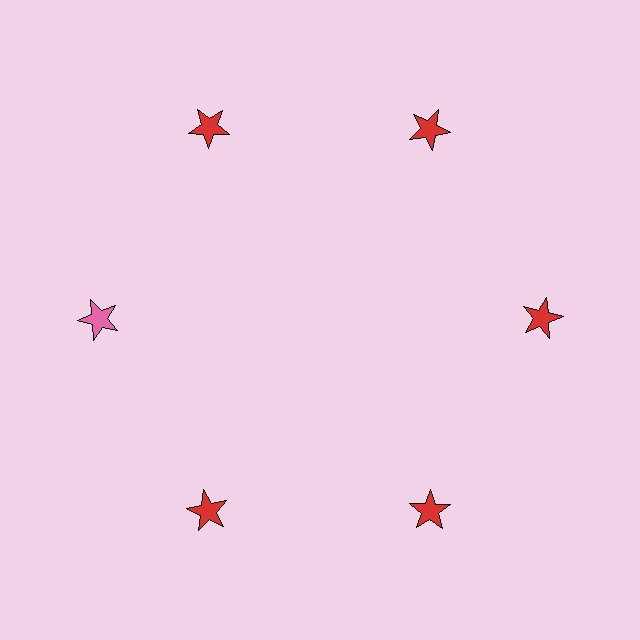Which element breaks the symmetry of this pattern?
The pink star at roughly the 9 o'clock position breaks the symmetry. All other shapes are red stars.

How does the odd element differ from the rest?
It has a different color: pink instead of red.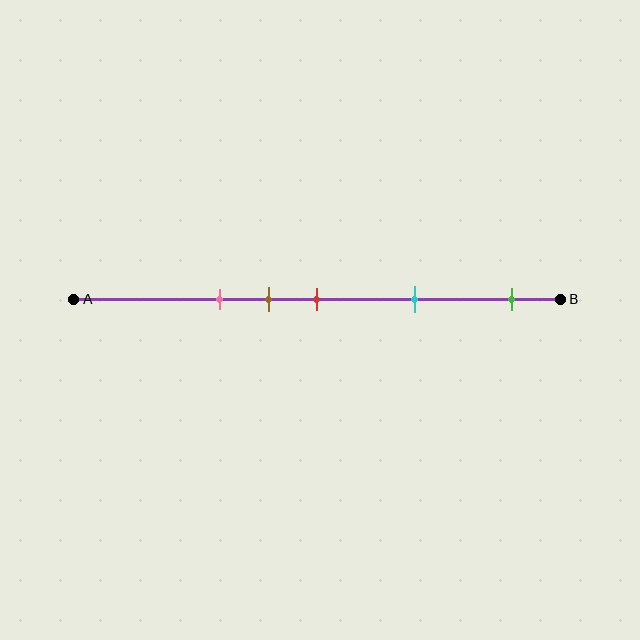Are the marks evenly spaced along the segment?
No, the marks are not evenly spaced.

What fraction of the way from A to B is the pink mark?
The pink mark is approximately 30% (0.3) of the way from A to B.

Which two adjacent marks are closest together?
The brown and red marks are the closest adjacent pair.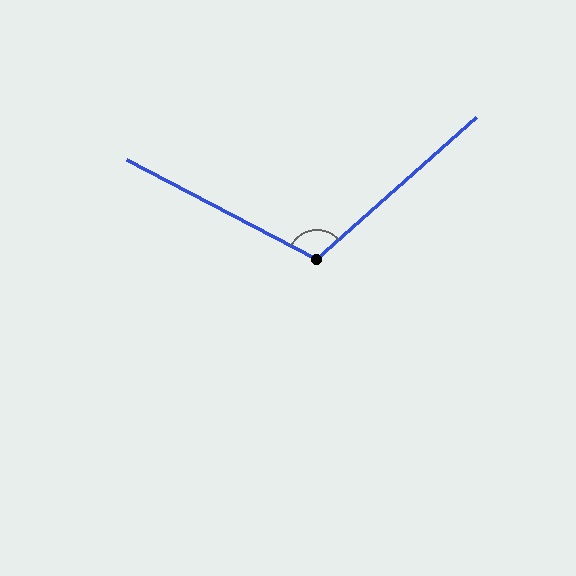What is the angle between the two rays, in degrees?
Approximately 111 degrees.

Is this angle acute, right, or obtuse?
It is obtuse.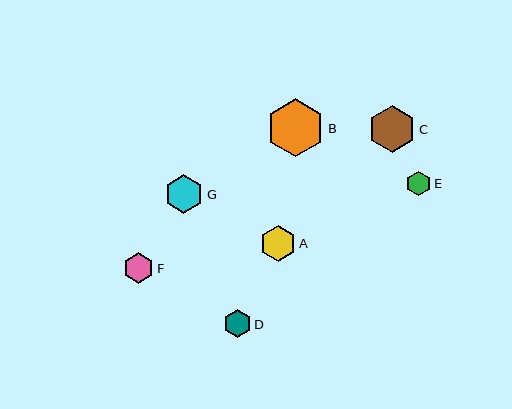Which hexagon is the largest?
Hexagon B is the largest with a size of approximately 58 pixels.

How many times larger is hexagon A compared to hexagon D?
Hexagon A is approximately 1.3 times the size of hexagon D.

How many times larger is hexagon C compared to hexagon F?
Hexagon C is approximately 1.6 times the size of hexagon F.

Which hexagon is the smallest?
Hexagon E is the smallest with a size of approximately 25 pixels.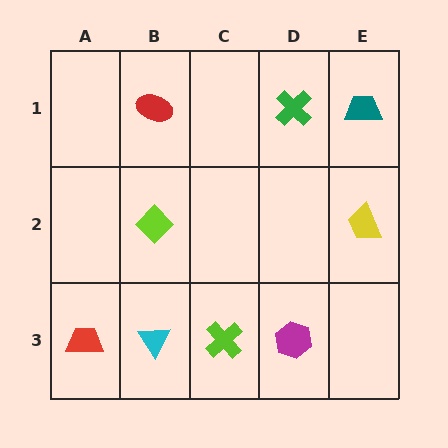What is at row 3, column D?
A magenta hexagon.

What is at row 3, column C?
A lime cross.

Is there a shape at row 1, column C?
No, that cell is empty.